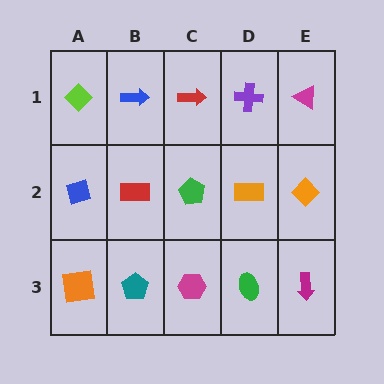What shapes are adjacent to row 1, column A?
A blue diamond (row 2, column A), a blue arrow (row 1, column B).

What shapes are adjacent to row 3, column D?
An orange rectangle (row 2, column D), a magenta hexagon (row 3, column C), a magenta arrow (row 3, column E).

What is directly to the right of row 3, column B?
A magenta hexagon.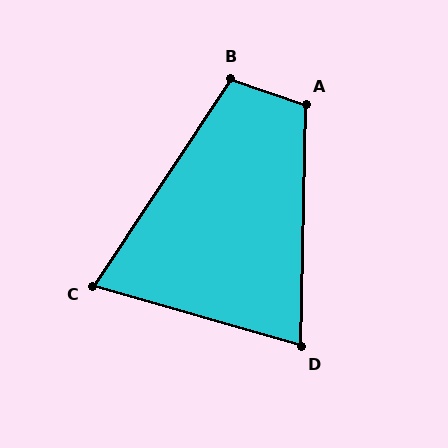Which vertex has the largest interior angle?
A, at approximately 107 degrees.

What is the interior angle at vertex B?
Approximately 105 degrees (obtuse).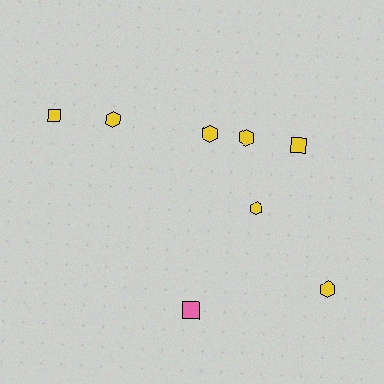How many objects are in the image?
There are 8 objects.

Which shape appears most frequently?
Hexagon, with 5 objects.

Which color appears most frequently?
Yellow, with 7 objects.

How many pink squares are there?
There is 1 pink square.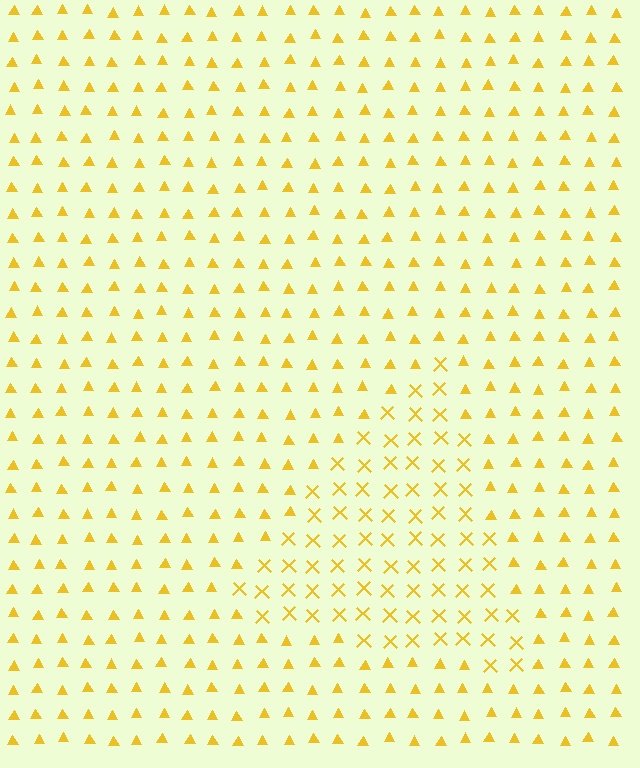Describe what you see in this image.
The image is filled with small yellow elements arranged in a uniform grid. A triangle-shaped region contains X marks, while the surrounding area contains triangles. The boundary is defined purely by the change in element shape.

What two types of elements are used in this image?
The image uses X marks inside the triangle region and triangles outside it.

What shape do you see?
I see a triangle.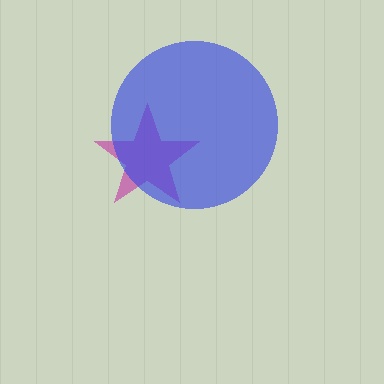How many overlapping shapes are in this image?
There are 2 overlapping shapes in the image.